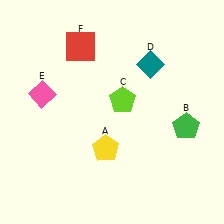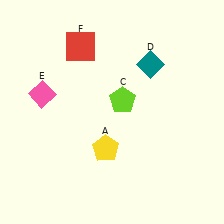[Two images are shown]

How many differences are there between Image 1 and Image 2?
There is 1 difference between the two images.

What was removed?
The green pentagon (B) was removed in Image 2.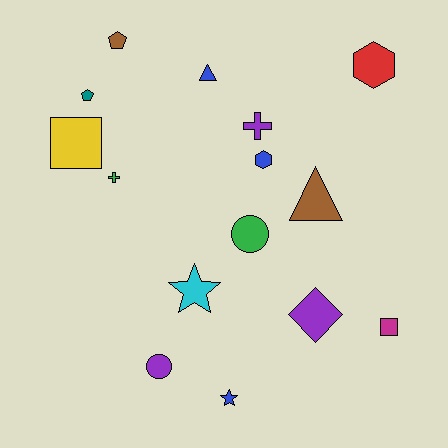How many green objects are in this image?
There are 2 green objects.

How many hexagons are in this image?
There are 2 hexagons.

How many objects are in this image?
There are 15 objects.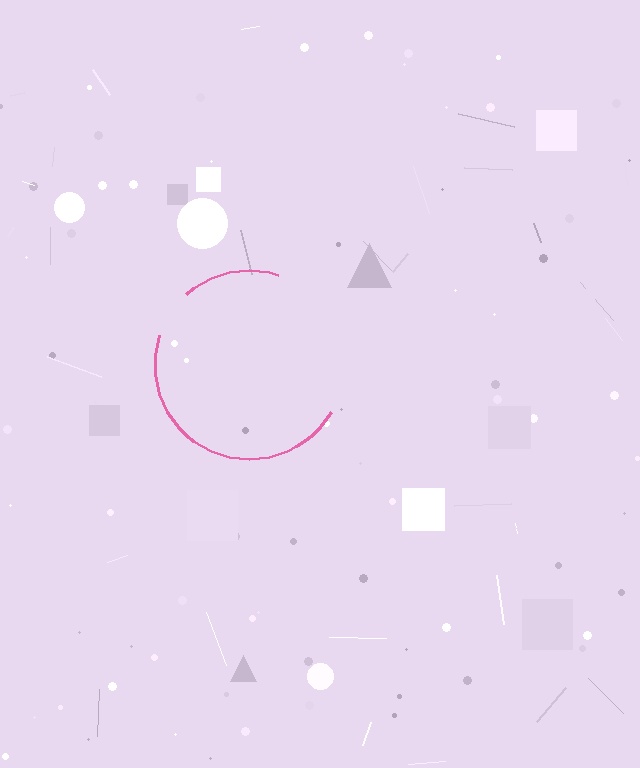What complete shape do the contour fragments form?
The contour fragments form a circle.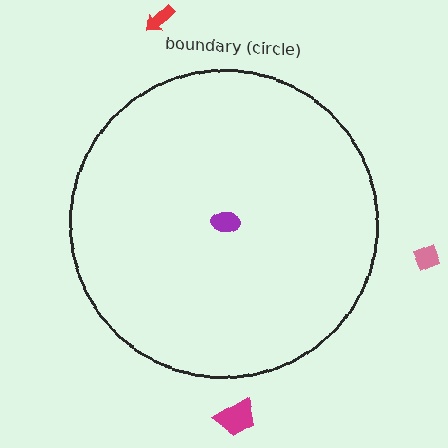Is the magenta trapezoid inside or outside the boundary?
Outside.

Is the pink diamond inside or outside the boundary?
Outside.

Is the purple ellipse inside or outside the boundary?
Inside.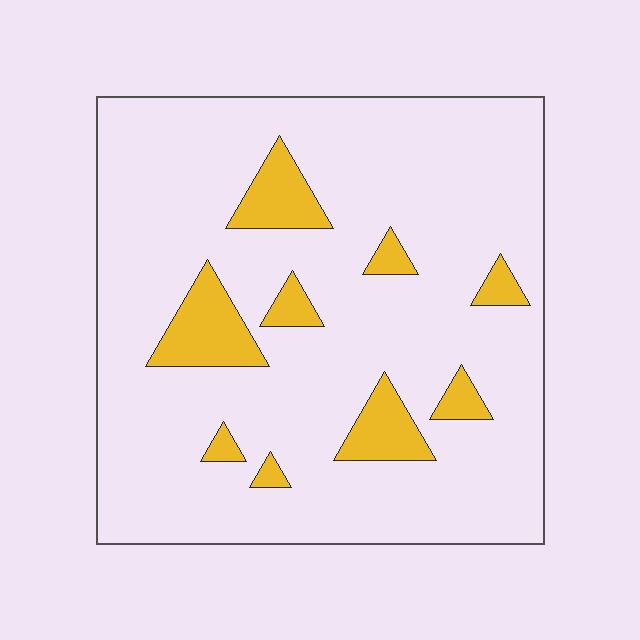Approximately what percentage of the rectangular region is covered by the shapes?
Approximately 15%.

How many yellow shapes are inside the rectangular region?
9.